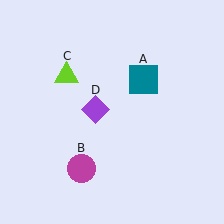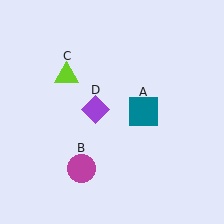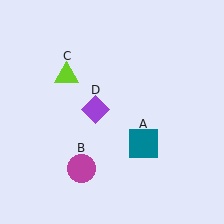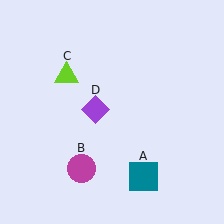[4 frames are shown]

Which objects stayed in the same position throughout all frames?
Magenta circle (object B) and lime triangle (object C) and purple diamond (object D) remained stationary.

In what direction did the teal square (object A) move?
The teal square (object A) moved down.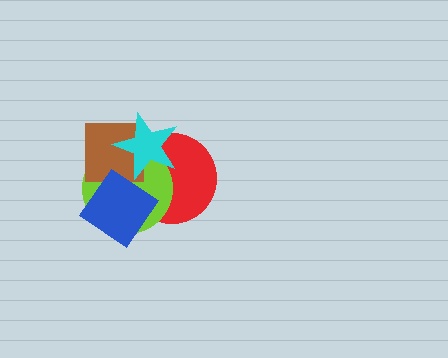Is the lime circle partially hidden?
Yes, it is partially covered by another shape.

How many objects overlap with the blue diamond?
2 objects overlap with the blue diamond.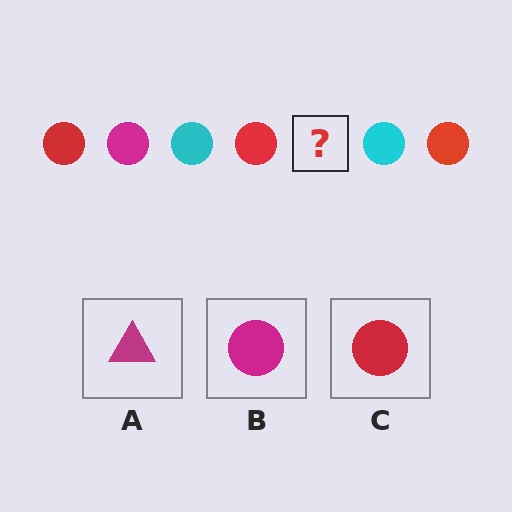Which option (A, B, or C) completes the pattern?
B.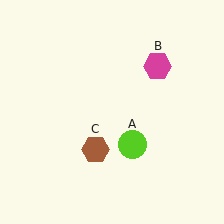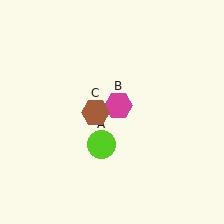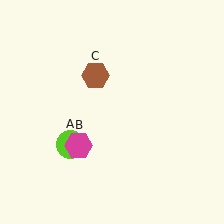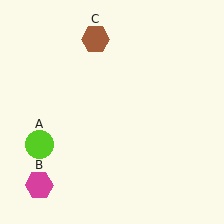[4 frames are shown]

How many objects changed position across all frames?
3 objects changed position: lime circle (object A), magenta hexagon (object B), brown hexagon (object C).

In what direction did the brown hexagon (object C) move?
The brown hexagon (object C) moved up.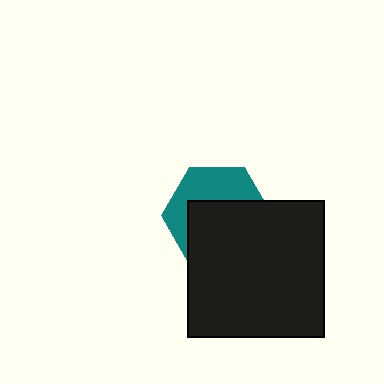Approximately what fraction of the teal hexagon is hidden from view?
Roughly 59% of the teal hexagon is hidden behind the black square.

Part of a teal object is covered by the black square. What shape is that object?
It is a hexagon.